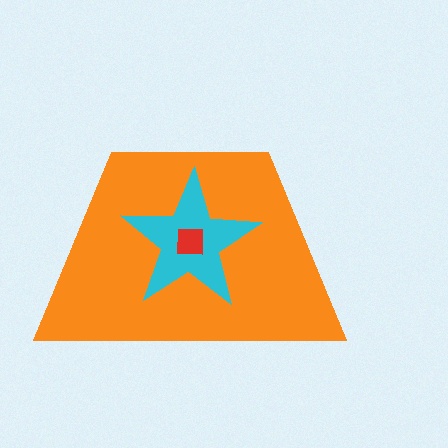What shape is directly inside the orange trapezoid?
The cyan star.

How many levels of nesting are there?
3.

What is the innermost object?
The red square.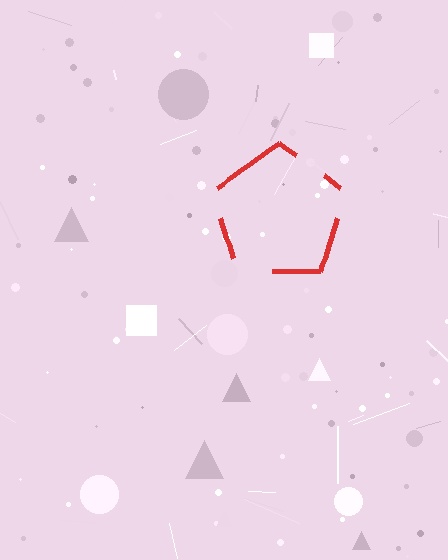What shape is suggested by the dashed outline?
The dashed outline suggests a pentagon.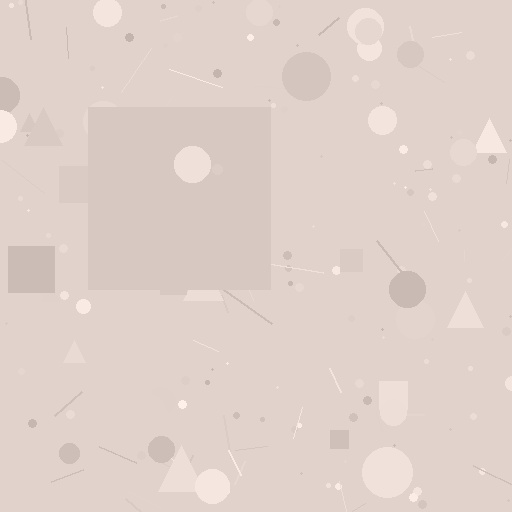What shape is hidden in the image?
A square is hidden in the image.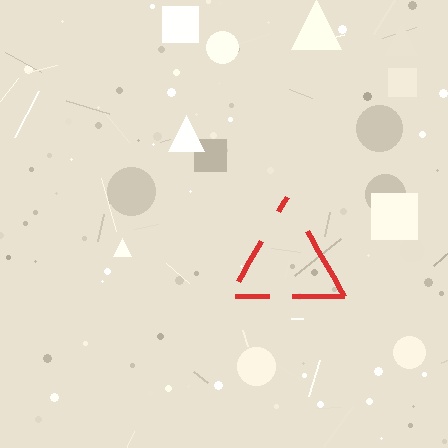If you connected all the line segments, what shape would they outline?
They would outline a triangle.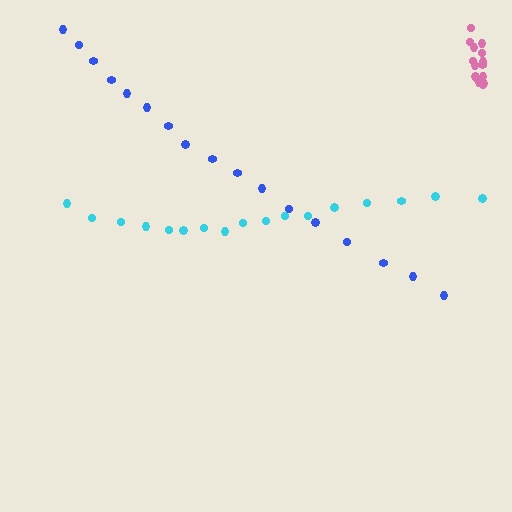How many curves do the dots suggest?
There are 3 distinct paths.